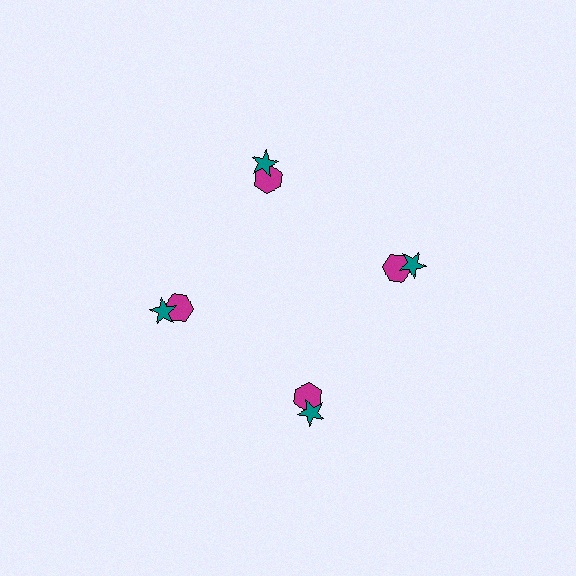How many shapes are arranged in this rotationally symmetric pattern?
There are 8 shapes, arranged in 4 groups of 2.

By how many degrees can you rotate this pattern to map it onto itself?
The pattern maps onto itself every 90 degrees of rotation.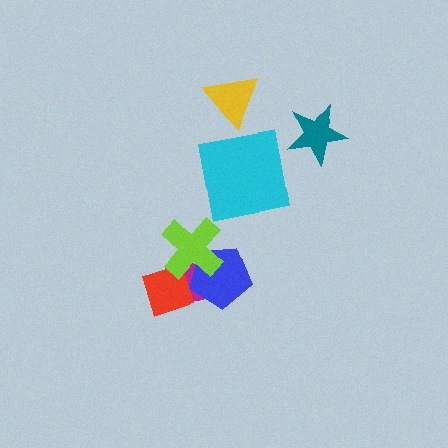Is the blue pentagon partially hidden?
Yes, it is partially covered by another shape.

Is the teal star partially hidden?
No, no other shape covers it.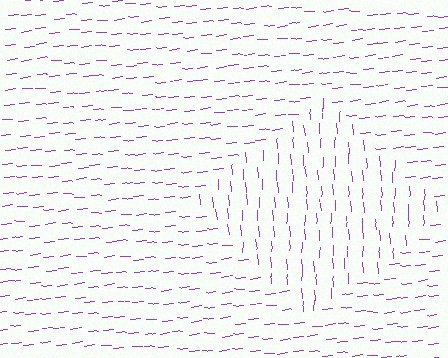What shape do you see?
I see a diamond.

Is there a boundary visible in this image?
Yes, there is a texture boundary formed by a change in line orientation.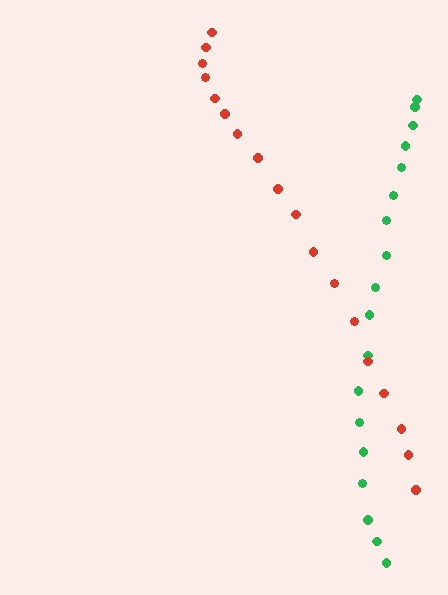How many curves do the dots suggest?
There are 2 distinct paths.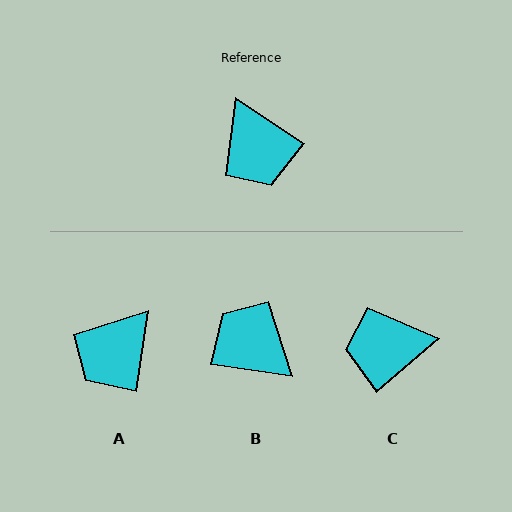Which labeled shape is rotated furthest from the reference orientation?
B, about 154 degrees away.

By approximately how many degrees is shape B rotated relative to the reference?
Approximately 154 degrees clockwise.